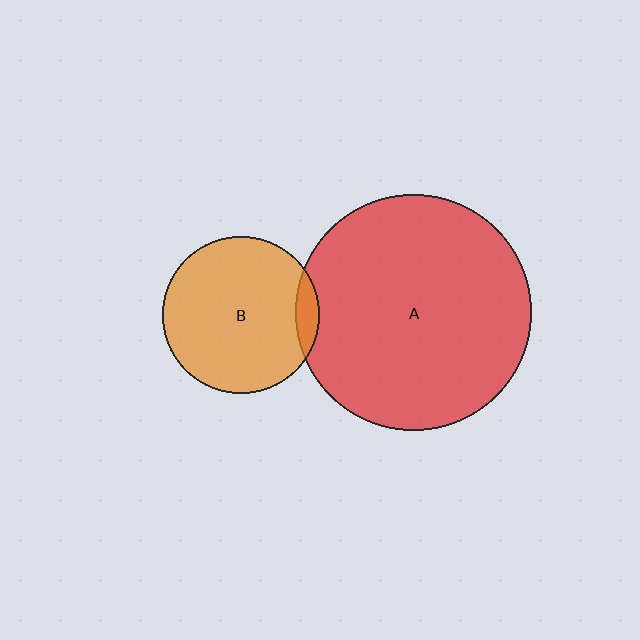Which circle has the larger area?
Circle A (red).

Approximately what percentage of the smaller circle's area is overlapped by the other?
Approximately 5%.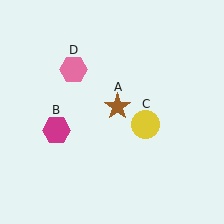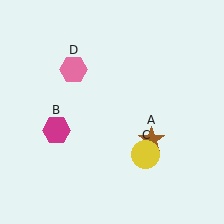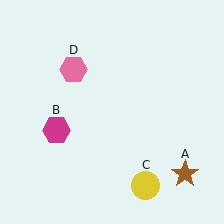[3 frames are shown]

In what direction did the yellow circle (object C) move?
The yellow circle (object C) moved down.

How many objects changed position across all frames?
2 objects changed position: brown star (object A), yellow circle (object C).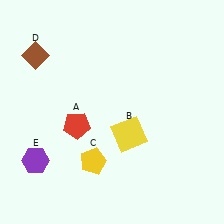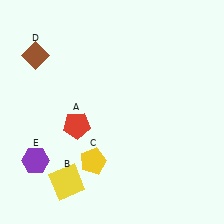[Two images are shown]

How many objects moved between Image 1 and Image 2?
1 object moved between the two images.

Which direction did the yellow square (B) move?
The yellow square (B) moved left.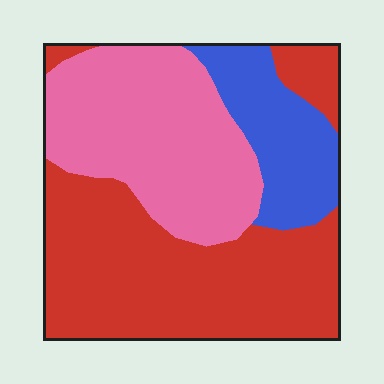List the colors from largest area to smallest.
From largest to smallest: red, pink, blue.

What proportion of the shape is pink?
Pink takes up between a quarter and a half of the shape.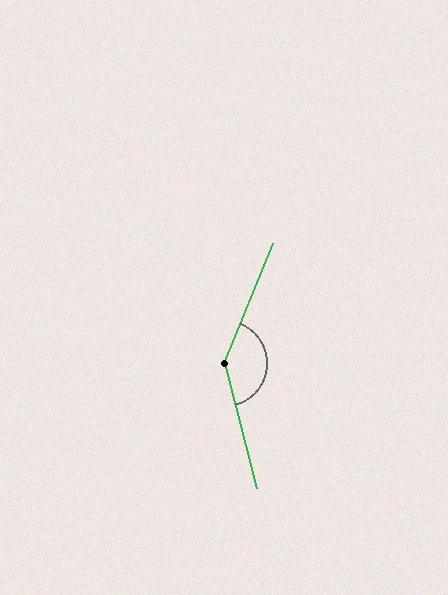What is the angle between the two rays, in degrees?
Approximately 143 degrees.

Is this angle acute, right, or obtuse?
It is obtuse.